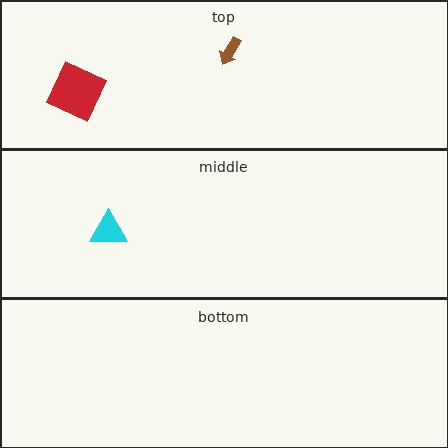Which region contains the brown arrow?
The top region.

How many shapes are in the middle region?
1.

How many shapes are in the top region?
2.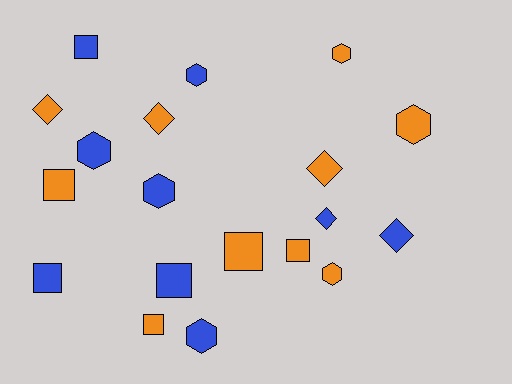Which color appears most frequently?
Orange, with 10 objects.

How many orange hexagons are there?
There are 3 orange hexagons.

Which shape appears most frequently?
Hexagon, with 7 objects.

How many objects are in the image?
There are 19 objects.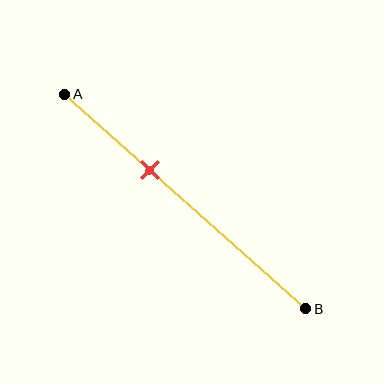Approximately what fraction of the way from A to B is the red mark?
The red mark is approximately 35% of the way from A to B.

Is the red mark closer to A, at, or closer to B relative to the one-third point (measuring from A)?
The red mark is approximately at the one-third point of segment AB.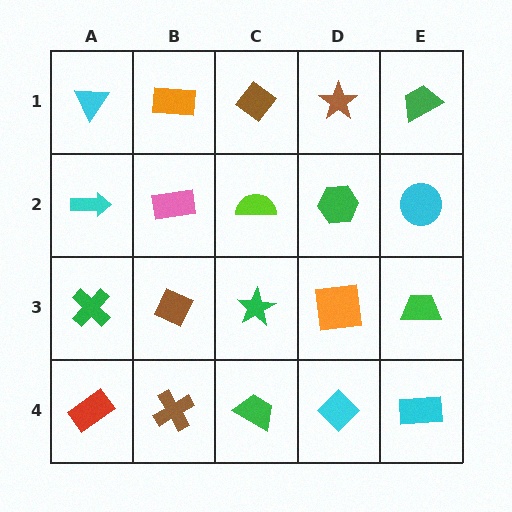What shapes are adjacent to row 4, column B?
A brown diamond (row 3, column B), a red rectangle (row 4, column A), a green trapezoid (row 4, column C).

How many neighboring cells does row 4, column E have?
2.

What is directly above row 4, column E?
A green trapezoid.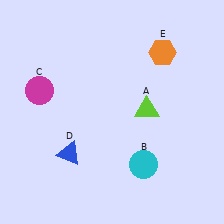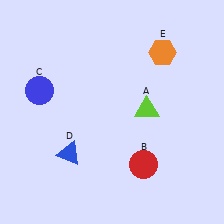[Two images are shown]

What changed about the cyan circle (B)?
In Image 1, B is cyan. In Image 2, it changed to red.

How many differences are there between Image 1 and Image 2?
There are 2 differences between the two images.